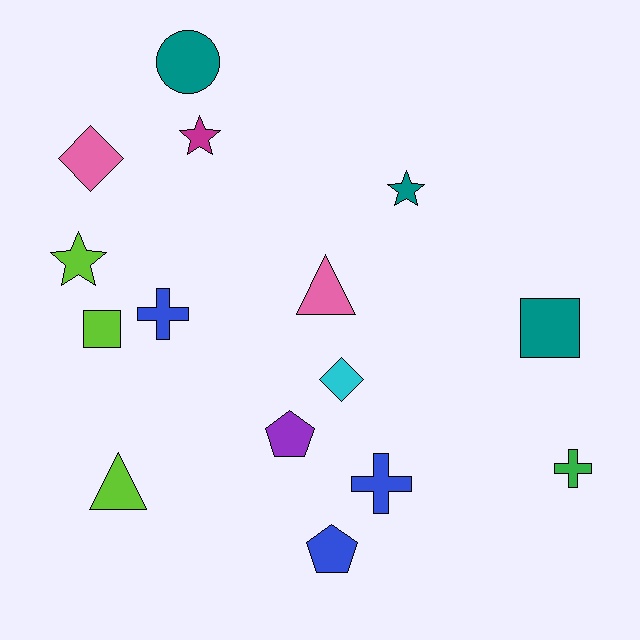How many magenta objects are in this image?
There is 1 magenta object.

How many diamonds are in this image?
There are 2 diamonds.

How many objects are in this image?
There are 15 objects.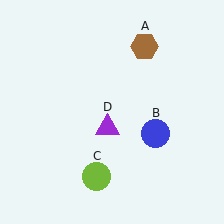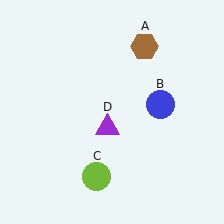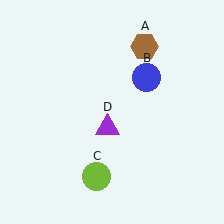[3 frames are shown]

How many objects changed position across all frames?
1 object changed position: blue circle (object B).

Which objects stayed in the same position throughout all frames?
Brown hexagon (object A) and lime circle (object C) and purple triangle (object D) remained stationary.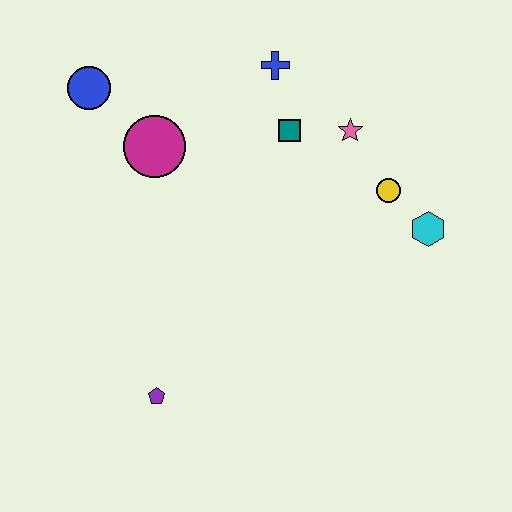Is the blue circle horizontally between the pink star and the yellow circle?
No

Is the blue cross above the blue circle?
Yes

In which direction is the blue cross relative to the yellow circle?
The blue cross is above the yellow circle.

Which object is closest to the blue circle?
The magenta circle is closest to the blue circle.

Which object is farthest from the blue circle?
The cyan hexagon is farthest from the blue circle.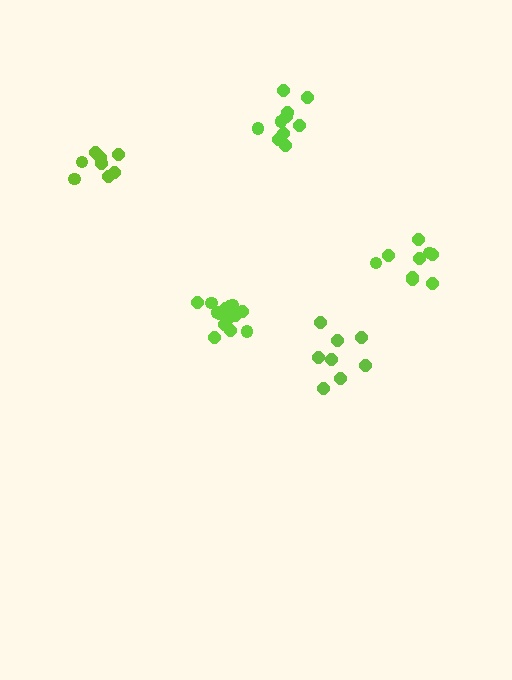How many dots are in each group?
Group 1: 9 dots, Group 2: 9 dots, Group 3: 14 dots, Group 4: 8 dots, Group 5: 10 dots (50 total).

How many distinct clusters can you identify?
There are 5 distinct clusters.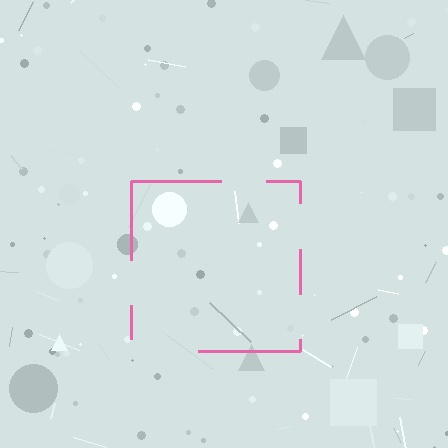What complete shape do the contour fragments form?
The contour fragments form a square.